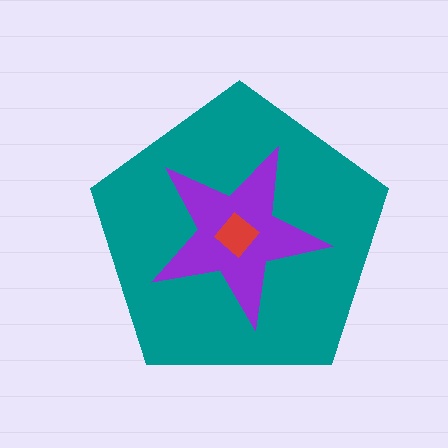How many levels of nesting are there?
3.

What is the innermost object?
The red diamond.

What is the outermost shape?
The teal pentagon.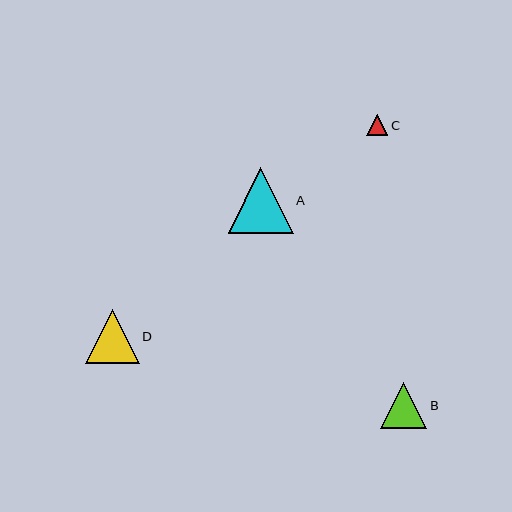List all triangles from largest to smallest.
From largest to smallest: A, D, B, C.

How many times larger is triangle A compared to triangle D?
Triangle A is approximately 1.2 times the size of triangle D.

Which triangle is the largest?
Triangle A is the largest with a size of approximately 65 pixels.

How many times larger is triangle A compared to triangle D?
Triangle A is approximately 1.2 times the size of triangle D.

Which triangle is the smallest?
Triangle C is the smallest with a size of approximately 21 pixels.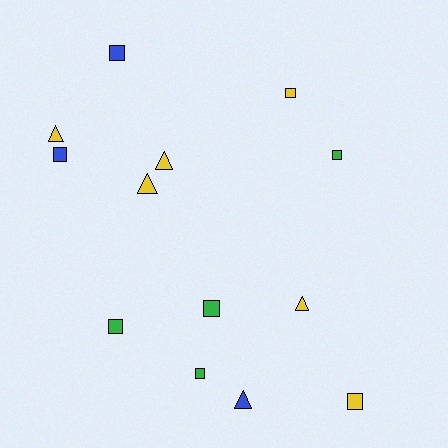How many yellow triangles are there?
There are 4 yellow triangles.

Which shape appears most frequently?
Square, with 8 objects.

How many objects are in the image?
There are 13 objects.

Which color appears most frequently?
Yellow, with 6 objects.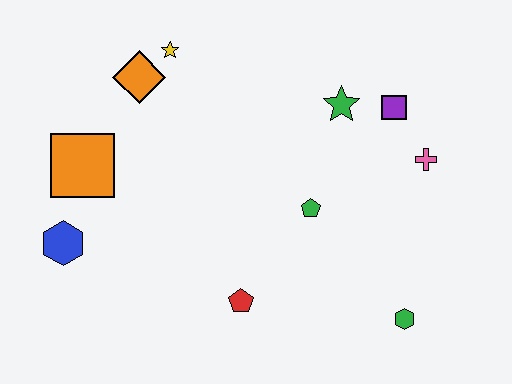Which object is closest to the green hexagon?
The green pentagon is closest to the green hexagon.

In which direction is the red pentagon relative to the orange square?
The red pentagon is to the right of the orange square.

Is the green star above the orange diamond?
No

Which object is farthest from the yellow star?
The green hexagon is farthest from the yellow star.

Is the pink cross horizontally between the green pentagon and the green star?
No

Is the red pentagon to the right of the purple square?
No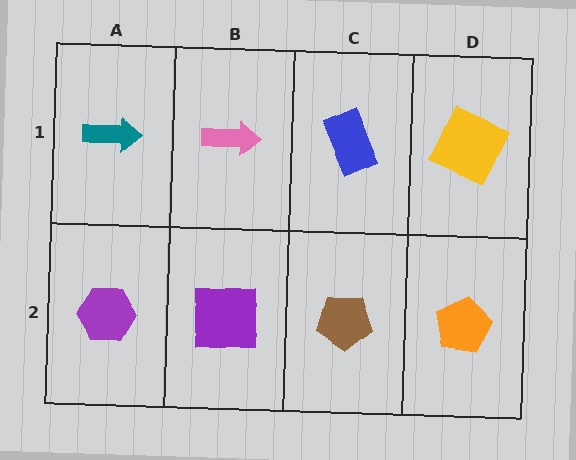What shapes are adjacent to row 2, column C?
A blue rectangle (row 1, column C), a purple square (row 2, column B), an orange pentagon (row 2, column D).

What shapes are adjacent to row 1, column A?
A purple hexagon (row 2, column A), a pink arrow (row 1, column B).